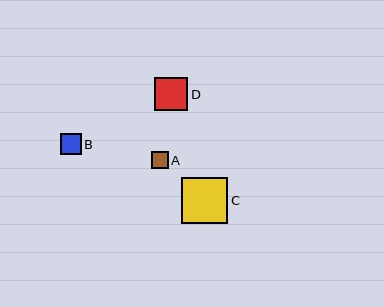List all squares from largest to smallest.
From largest to smallest: C, D, B, A.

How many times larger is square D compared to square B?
Square D is approximately 1.6 times the size of square B.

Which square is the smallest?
Square A is the smallest with a size of approximately 16 pixels.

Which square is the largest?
Square C is the largest with a size of approximately 46 pixels.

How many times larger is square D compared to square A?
Square D is approximately 2.0 times the size of square A.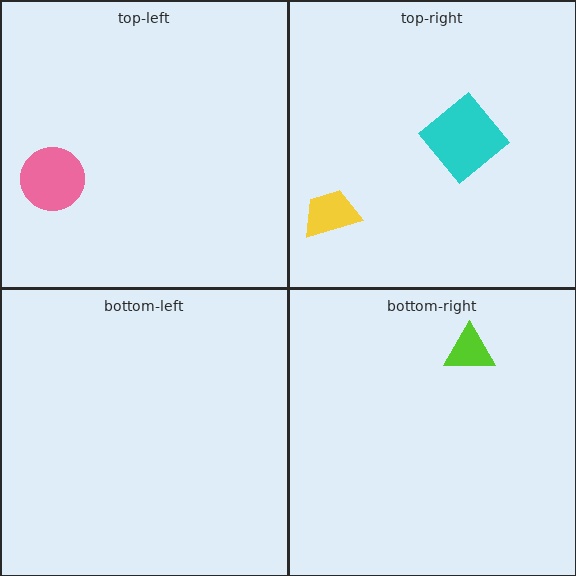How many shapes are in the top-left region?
1.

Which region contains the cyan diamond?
The top-right region.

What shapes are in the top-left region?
The pink circle.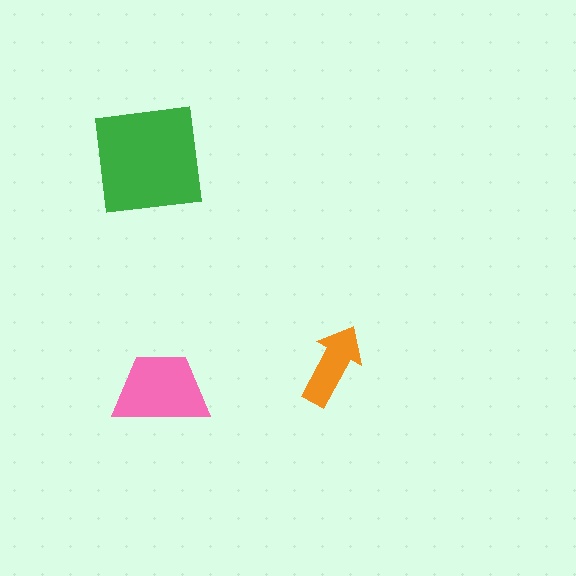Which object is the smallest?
The orange arrow.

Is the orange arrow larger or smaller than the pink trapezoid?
Smaller.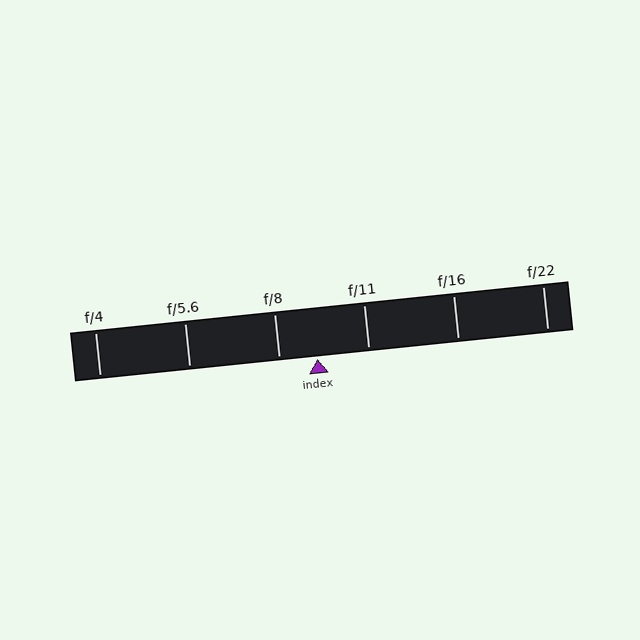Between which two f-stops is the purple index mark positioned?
The index mark is between f/8 and f/11.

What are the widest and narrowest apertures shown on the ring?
The widest aperture shown is f/4 and the narrowest is f/22.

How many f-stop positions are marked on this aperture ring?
There are 6 f-stop positions marked.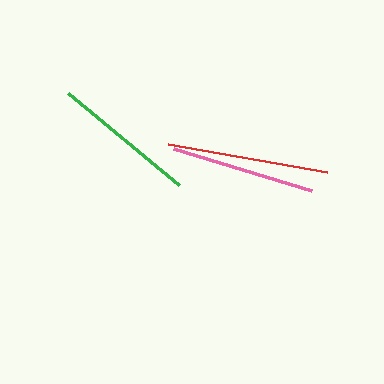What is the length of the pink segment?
The pink segment is approximately 145 pixels long.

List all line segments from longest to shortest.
From longest to shortest: red, pink, green.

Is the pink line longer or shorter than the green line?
The pink line is longer than the green line.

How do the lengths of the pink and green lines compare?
The pink and green lines are approximately the same length.